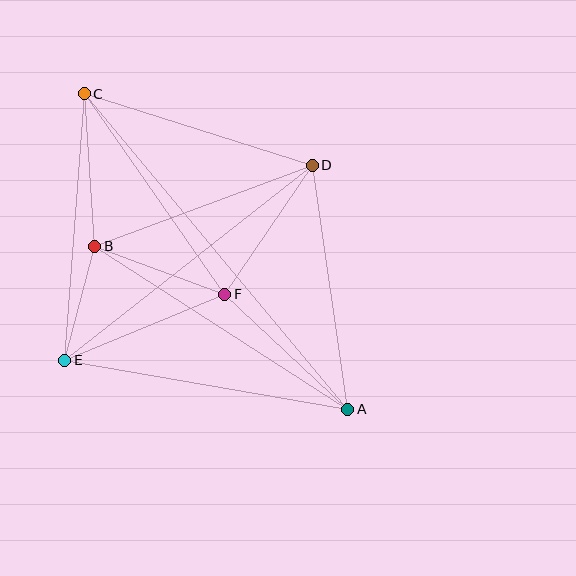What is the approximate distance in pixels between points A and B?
The distance between A and B is approximately 301 pixels.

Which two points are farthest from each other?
Points A and C are farthest from each other.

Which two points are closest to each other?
Points B and E are closest to each other.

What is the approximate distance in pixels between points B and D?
The distance between B and D is approximately 232 pixels.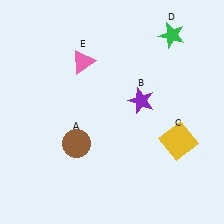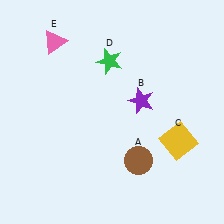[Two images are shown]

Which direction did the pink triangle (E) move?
The pink triangle (E) moved left.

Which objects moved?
The objects that moved are: the brown circle (A), the green star (D), the pink triangle (E).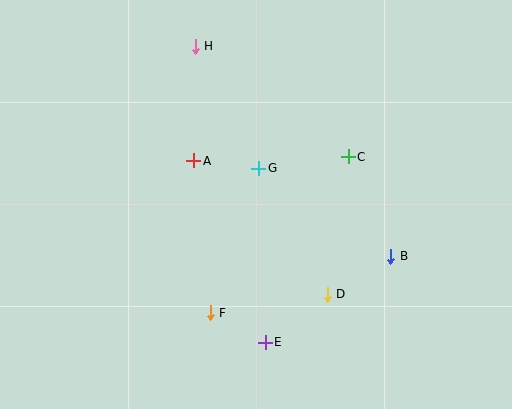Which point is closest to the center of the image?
Point G at (259, 168) is closest to the center.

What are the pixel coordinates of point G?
Point G is at (259, 168).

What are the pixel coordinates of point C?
Point C is at (348, 157).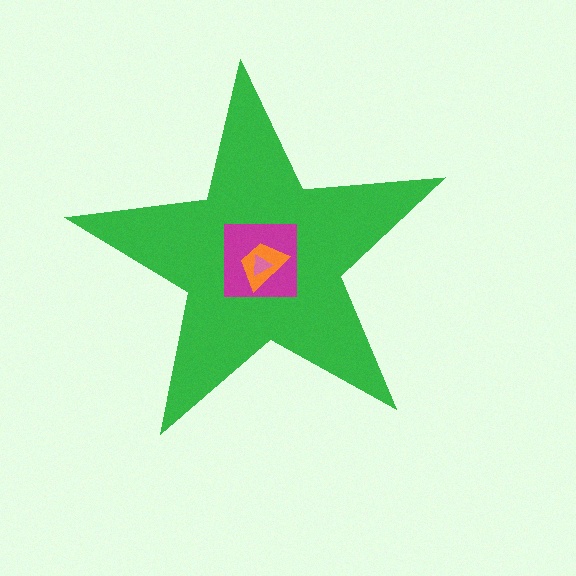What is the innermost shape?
The pink triangle.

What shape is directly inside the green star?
The magenta square.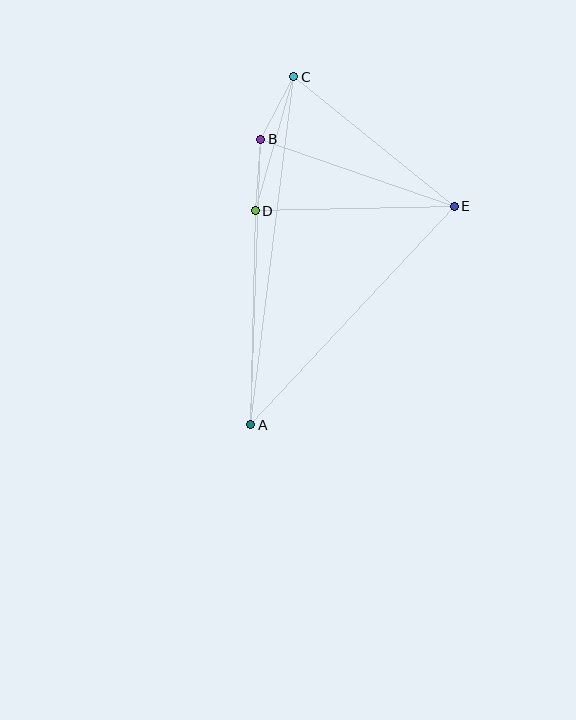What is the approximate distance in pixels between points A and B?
The distance between A and B is approximately 286 pixels.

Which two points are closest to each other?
Points B and C are closest to each other.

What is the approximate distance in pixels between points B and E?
The distance between B and E is approximately 205 pixels.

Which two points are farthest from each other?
Points A and C are farthest from each other.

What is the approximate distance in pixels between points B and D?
The distance between B and D is approximately 72 pixels.